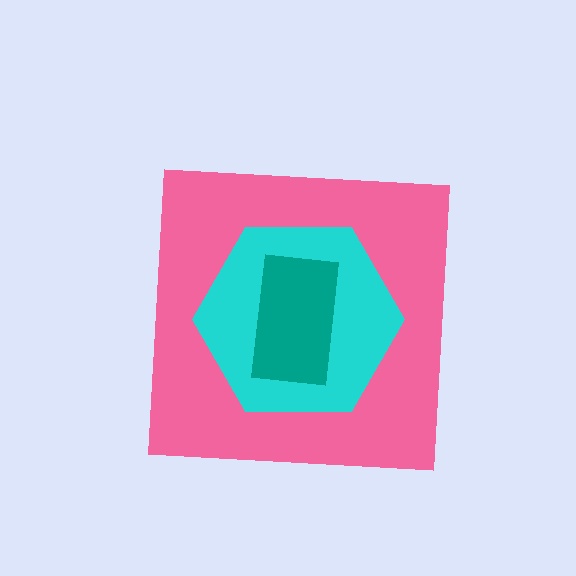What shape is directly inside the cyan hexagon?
The teal rectangle.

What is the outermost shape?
The pink square.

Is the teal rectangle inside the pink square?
Yes.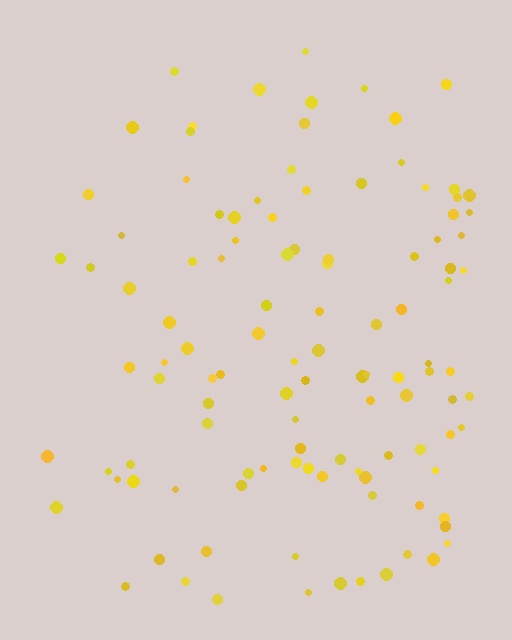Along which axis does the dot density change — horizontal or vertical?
Horizontal.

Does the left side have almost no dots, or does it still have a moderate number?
Still a moderate number, just noticeably fewer than the right.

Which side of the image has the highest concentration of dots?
The right.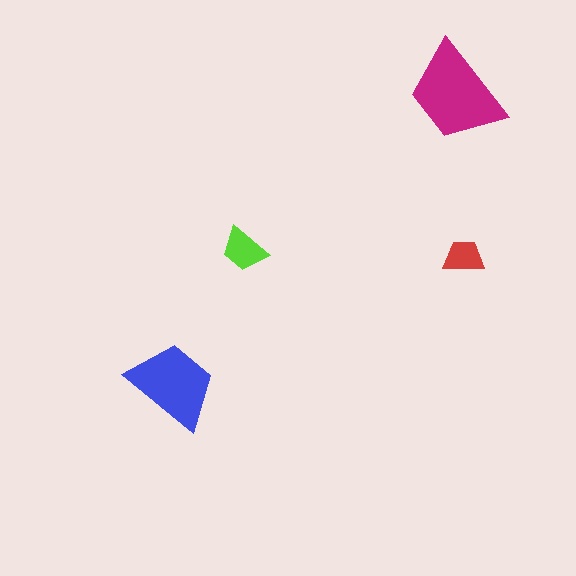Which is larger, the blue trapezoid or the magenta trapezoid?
The magenta one.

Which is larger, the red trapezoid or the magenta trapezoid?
The magenta one.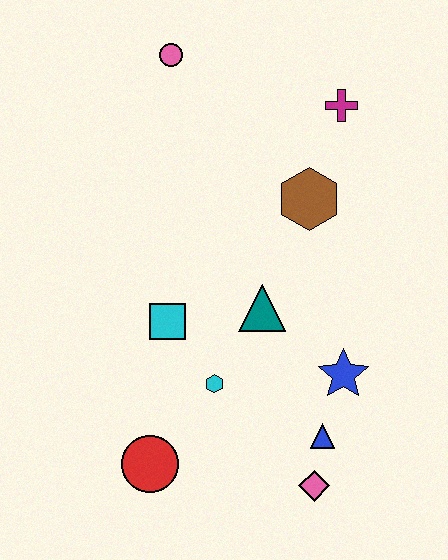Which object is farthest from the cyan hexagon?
The pink circle is farthest from the cyan hexagon.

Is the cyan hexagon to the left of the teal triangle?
Yes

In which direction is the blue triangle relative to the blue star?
The blue triangle is below the blue star.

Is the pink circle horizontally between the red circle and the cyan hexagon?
Yes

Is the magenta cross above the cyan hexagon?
Yes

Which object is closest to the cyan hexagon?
The cyan square is closest to the cyan hexagon.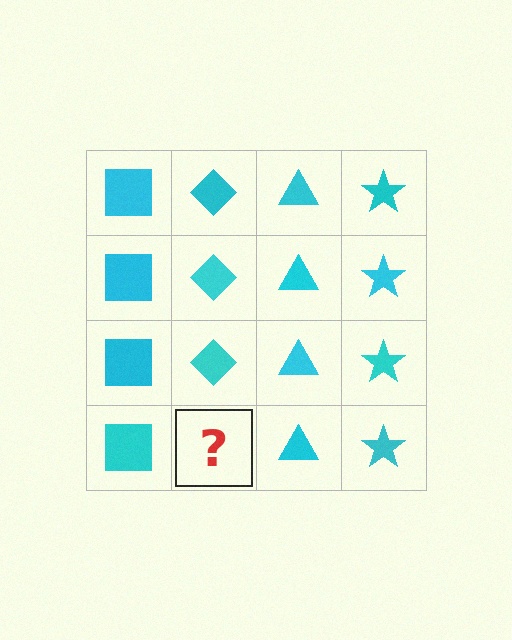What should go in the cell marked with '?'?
The missing cell should contain a cyan diamond.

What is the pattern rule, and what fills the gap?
The rule is that each column has a consistent shape. The gap should be filled with a cyan diamond.